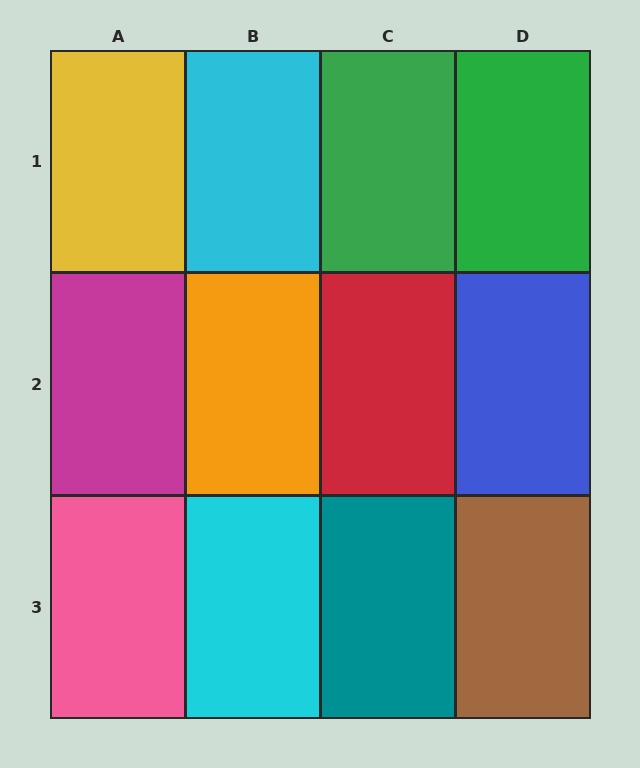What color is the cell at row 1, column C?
Green.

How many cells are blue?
1 cell is blue.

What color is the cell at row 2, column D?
Blue.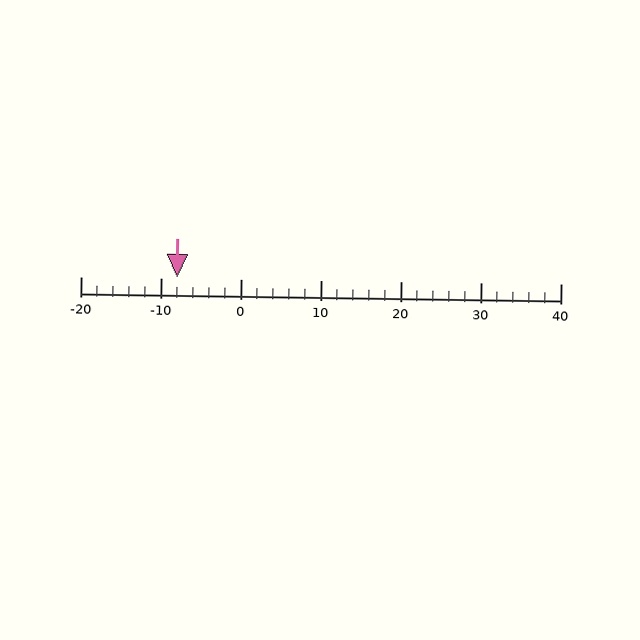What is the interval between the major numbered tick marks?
The major tick marks are spaced 10 units apart.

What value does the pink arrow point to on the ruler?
The pink arrow points to approximately -8.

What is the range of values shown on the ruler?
The ruler shows values from -20 to 40.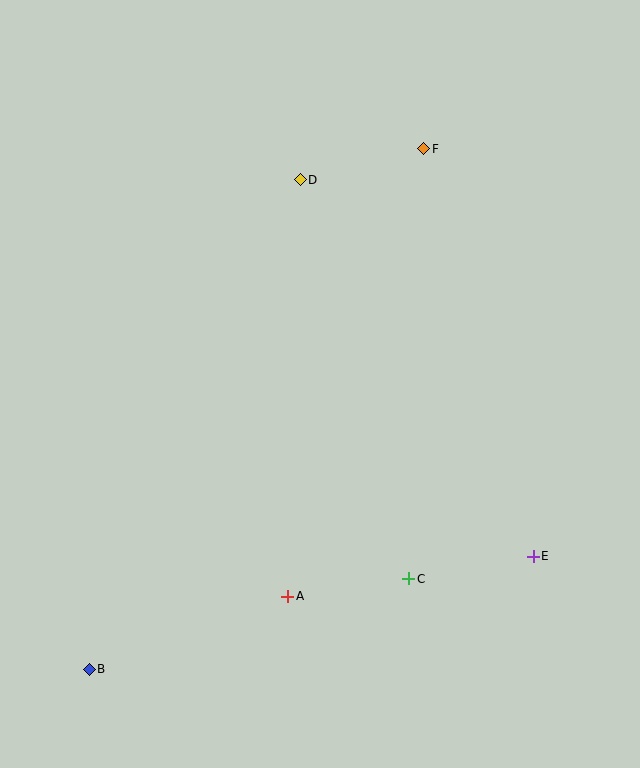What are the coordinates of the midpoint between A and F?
The midpoint between A and F is at (356, 373).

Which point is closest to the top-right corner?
Point F is closest to the top-right corner.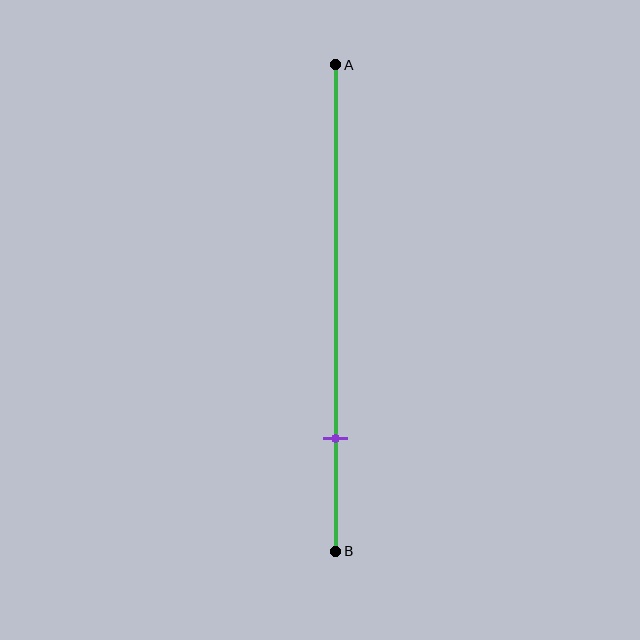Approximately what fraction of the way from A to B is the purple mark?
The purple mark is approximately 75% of the way from A to B.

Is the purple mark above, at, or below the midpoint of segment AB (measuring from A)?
The purple mark is below the midpoint of segment AB.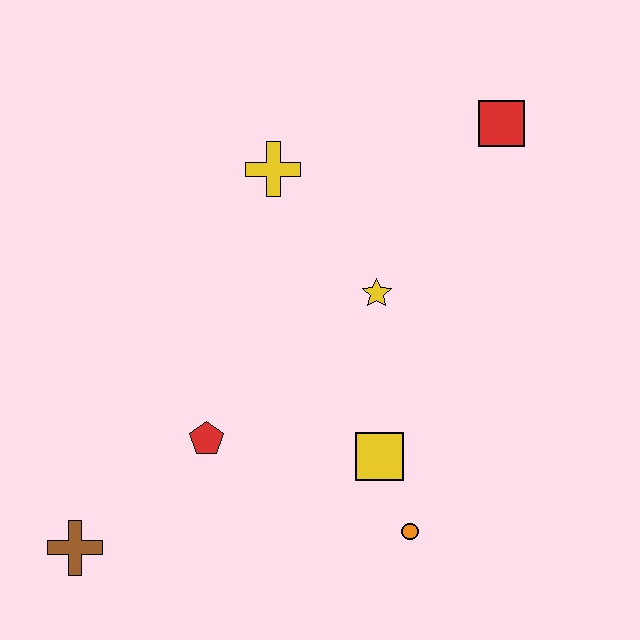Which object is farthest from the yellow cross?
The brown cross is farthest from the yellow cross.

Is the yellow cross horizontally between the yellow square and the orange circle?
No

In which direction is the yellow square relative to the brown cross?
The yellow square is to the right of the brown cross.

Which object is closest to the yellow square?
The orange circle is closest to the yellow square.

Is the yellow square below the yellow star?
Yes